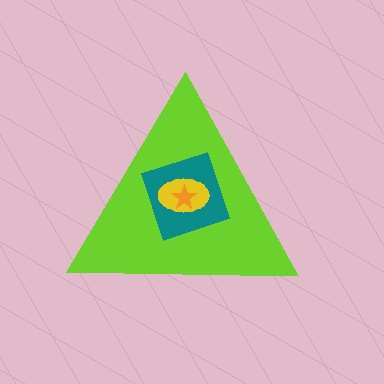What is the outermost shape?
The lime triangle.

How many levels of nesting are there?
4.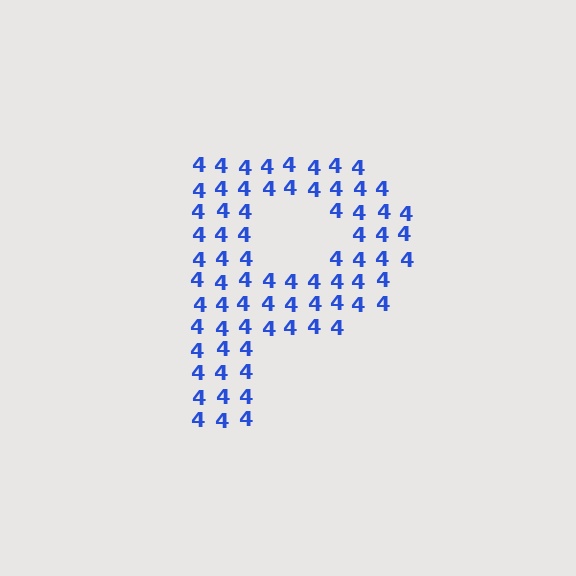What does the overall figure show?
The overall figure shows the letter P.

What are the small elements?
The small elements are digit 4's.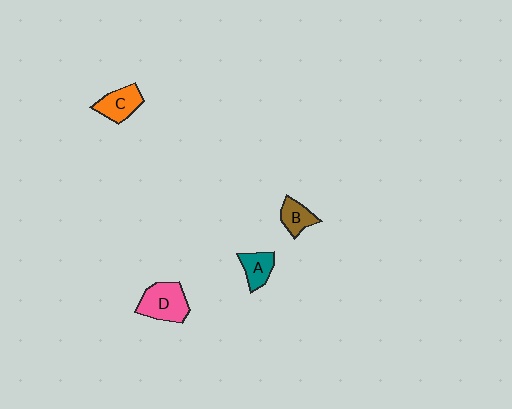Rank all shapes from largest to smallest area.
From largest to smallest: D (pink), C (orange), A (teal), B (brown).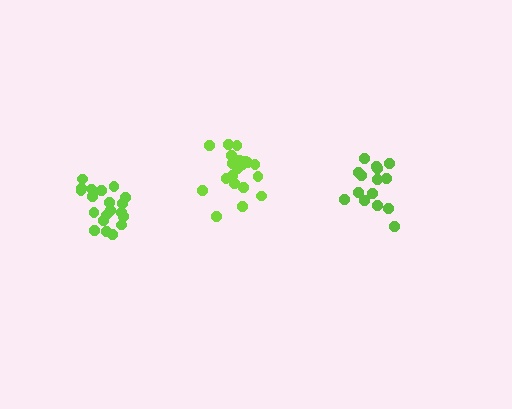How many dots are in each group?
Group 1: 21 dots, Group 2: 15 dots, Group 3: 20 dots (56 total).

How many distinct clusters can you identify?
There are 3 distinct clusters.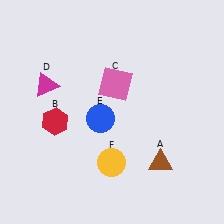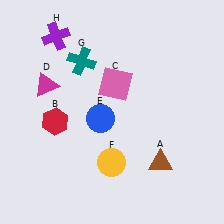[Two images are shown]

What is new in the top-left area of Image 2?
A teal cross (G) was added in the top-left area of Image 2.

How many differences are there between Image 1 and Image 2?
There are 2 differences between the two images.